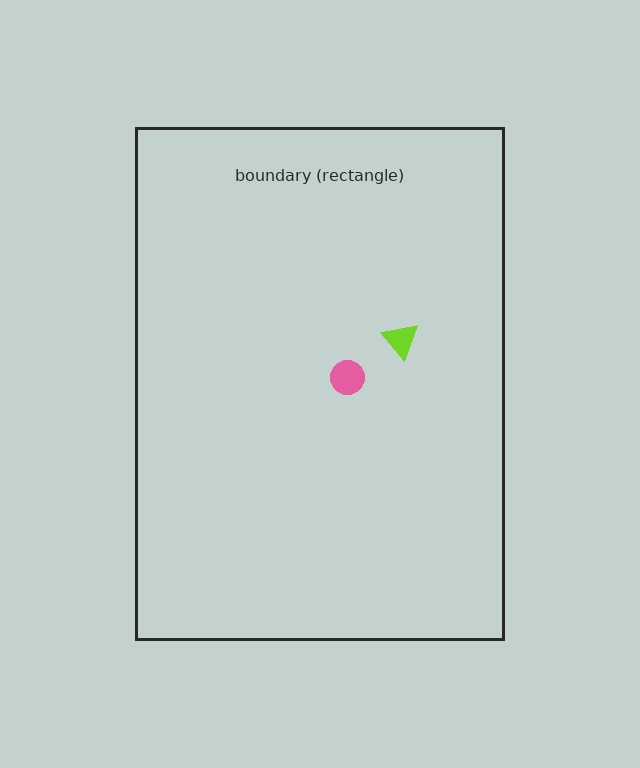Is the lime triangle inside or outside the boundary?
Inside.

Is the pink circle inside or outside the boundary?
Inside.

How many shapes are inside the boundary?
2 inside, 0 outside.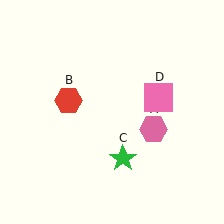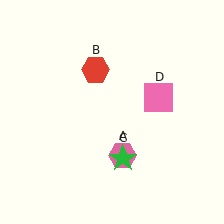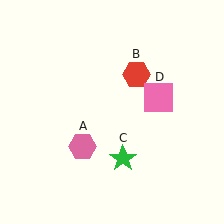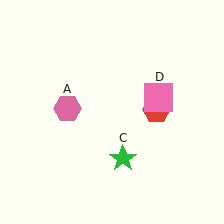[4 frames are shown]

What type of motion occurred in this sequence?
The pink hexagon (object A), red hexagon (object B) rotated clockwise around the center of the scene.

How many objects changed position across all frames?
2 objects changed position: pink hexagon (object A), red hexagon (object B).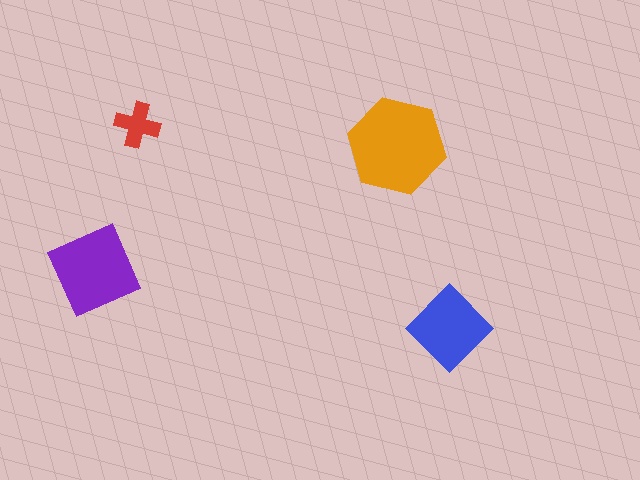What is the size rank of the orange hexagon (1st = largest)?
1st.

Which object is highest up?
The red cross is topmost.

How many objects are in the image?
There are 4 objects in the image.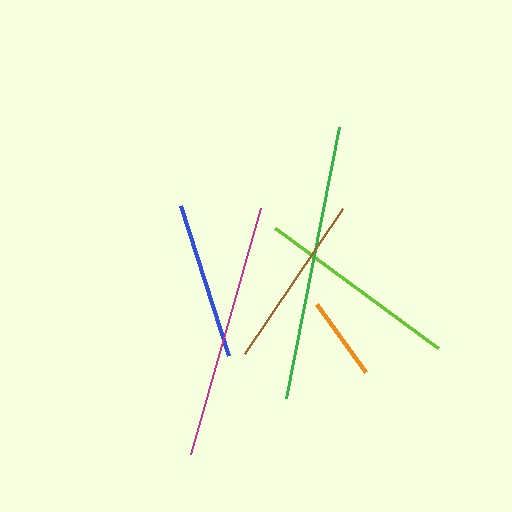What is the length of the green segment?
The green segment is approximately 276 pixels long.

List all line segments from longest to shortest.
From longest to shortest: green, magenta, lime, brown, blue, orange.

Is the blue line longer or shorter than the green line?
The green line is longer than the blue line.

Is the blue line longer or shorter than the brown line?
The brown line is longer than the blue line.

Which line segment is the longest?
The green line is the longest at approximately 276 pixels.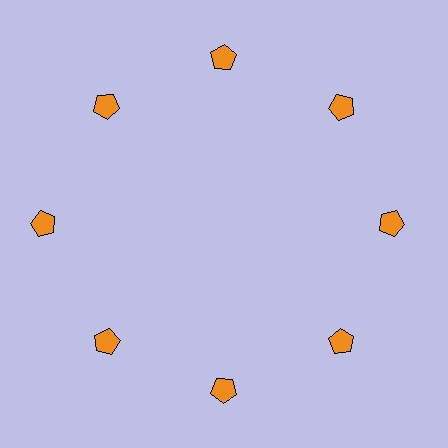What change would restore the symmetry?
The symmetry would be restored by moving it inward, back onto the ring so that all 8 pentagons sit at equal angles and equal distance from the center.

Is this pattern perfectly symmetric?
No. The 8 orange pentagons are arranged in a ring, but one element near the 9 o'clock position is pushed outward from the center, breaking the 8-fold rotational symmetry.